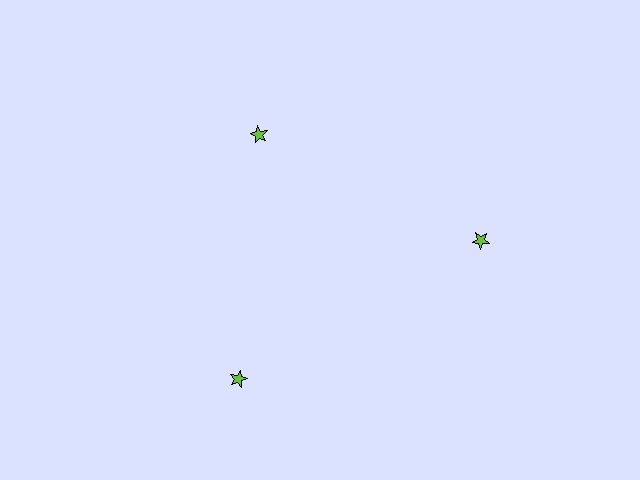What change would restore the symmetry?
The symmetry would be restored by moving it outward, back onto the ring so that all 3 stars sit at equal angles and equal distance from the center.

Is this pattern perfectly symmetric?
No. The 3 lime stars are arranged in a ring, but one element near the 11 o'clock position is pulled inward toward the center, breaking the 3-fold rotational symmetry.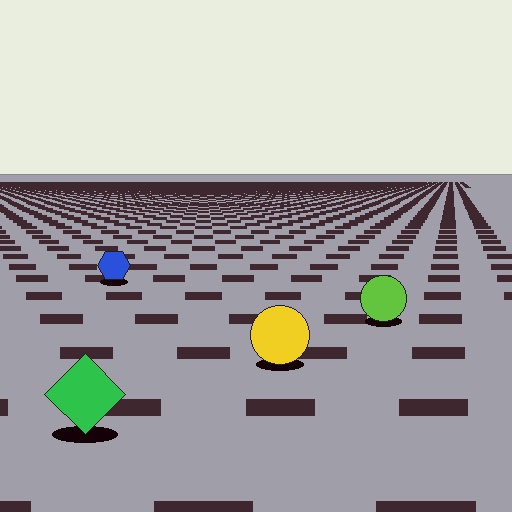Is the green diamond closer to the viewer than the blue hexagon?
Yes. The green diamond is closer — you can tell from the texture gradient: the ground texture is coarser near it.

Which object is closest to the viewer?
The green diamond is closest. The texture marks near it are larger and more spread out.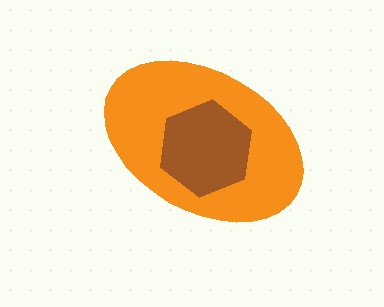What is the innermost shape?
The brown hexagon.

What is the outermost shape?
The orange ellipse.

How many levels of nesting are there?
2.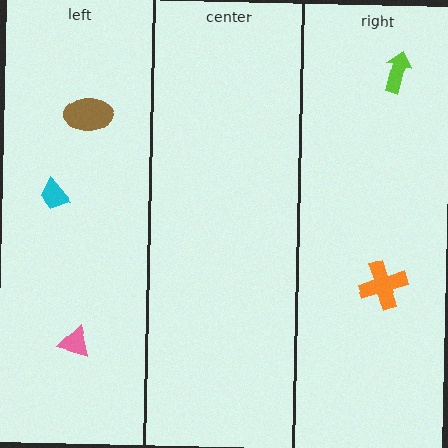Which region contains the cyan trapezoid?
The left region.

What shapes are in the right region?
The lime arrow, the orange cross.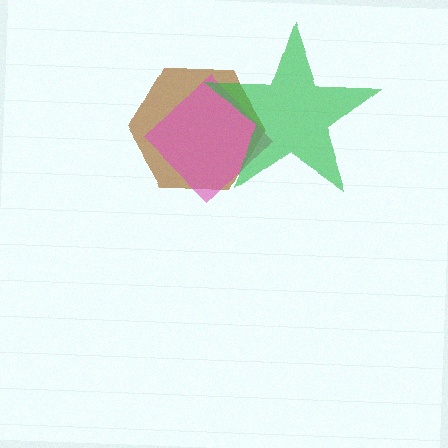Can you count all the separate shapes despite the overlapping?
Yes, there are 3 separate shapes.